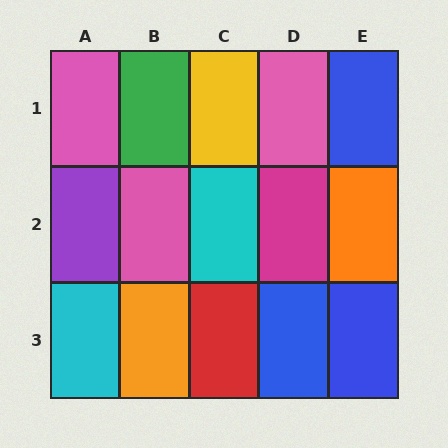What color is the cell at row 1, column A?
Pink.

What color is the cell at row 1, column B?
Green.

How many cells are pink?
3 cells are pink.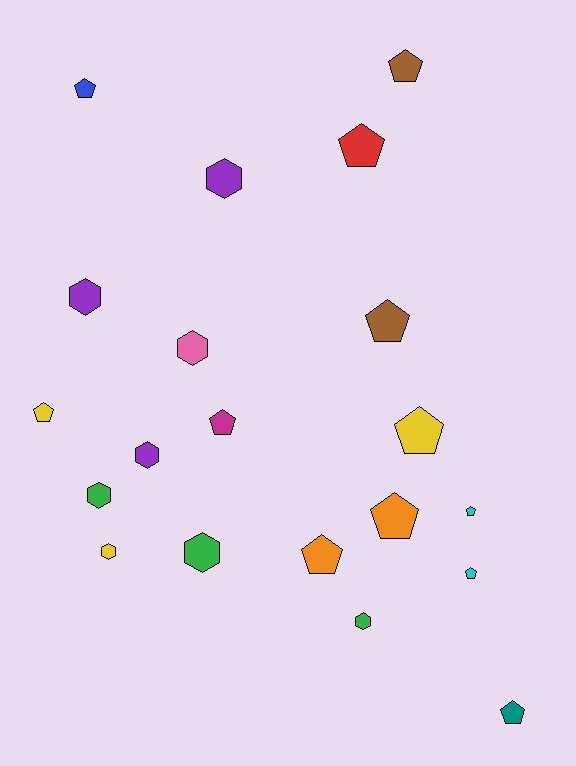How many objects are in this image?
There are 20 objects.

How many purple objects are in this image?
There are 3 purple objects.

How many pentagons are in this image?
There are 12 pentagons.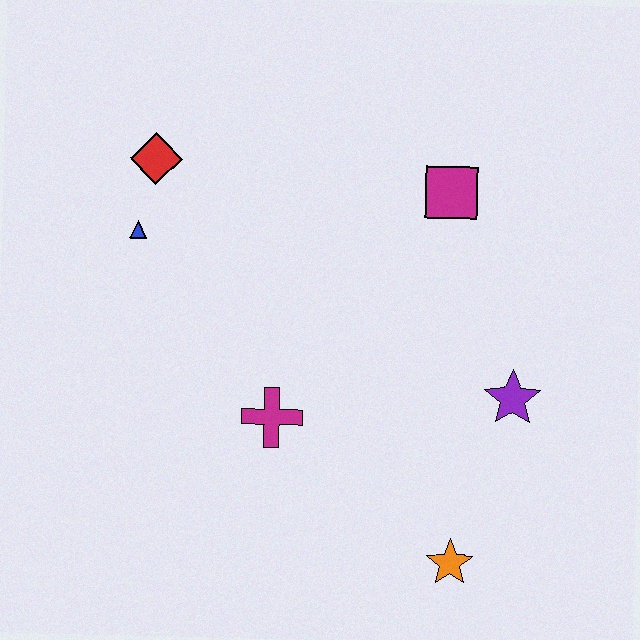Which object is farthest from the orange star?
The red diamond is farthest from the orange star.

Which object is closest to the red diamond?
The blue triangle is closest to the red diamond.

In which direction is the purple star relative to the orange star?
The purple star is above the orange star.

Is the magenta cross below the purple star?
Yes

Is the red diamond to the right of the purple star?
No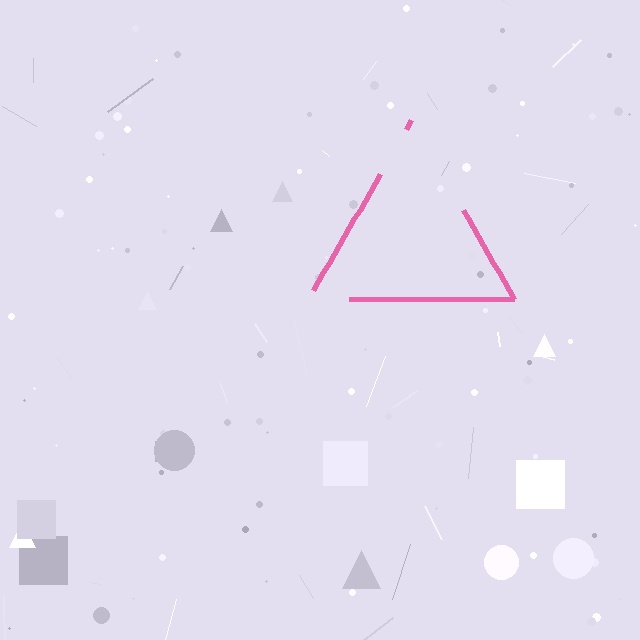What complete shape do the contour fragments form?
The contour fragments form a triangle.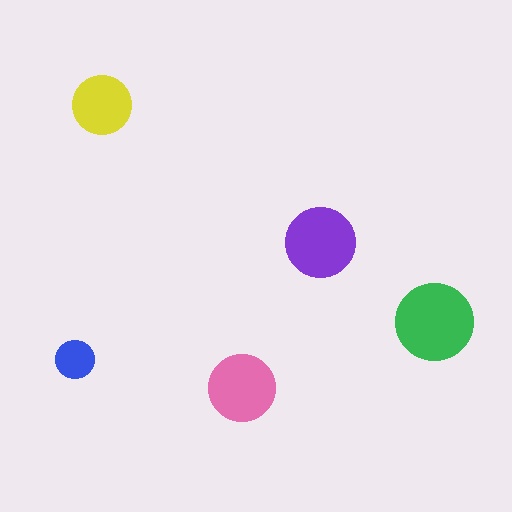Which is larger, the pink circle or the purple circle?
The purple one.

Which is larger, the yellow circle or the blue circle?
The yellow one.